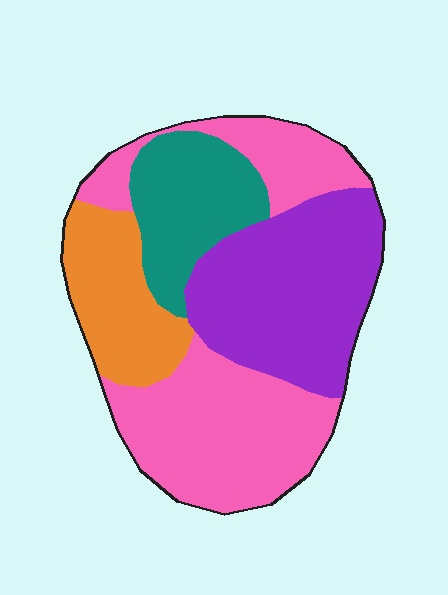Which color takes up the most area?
Pink, at roughly 40%.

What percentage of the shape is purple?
Purple covers about 30% of the shape.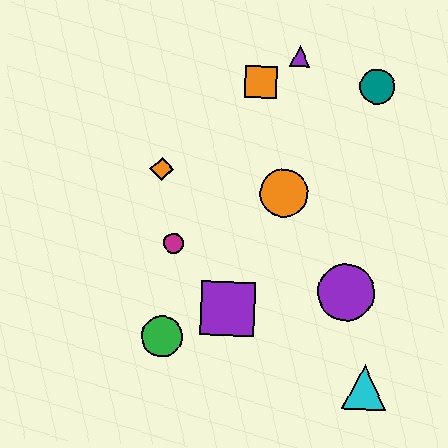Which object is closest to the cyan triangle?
The purple circle is closest to the cyan triangle.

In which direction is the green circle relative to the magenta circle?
The green circle is below the magenta circle.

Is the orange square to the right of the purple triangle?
No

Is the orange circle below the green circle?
No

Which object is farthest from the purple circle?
The purple triangle is farthest from the purple circle.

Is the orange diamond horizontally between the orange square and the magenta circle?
No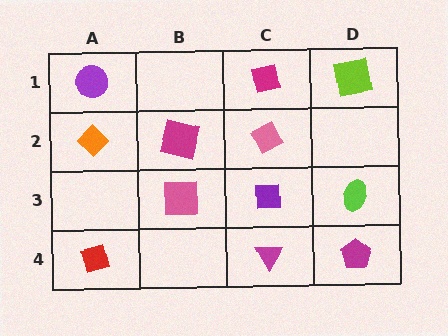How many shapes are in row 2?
3 shapes.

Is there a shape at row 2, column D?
No, that cell is empty.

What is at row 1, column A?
A purple circle.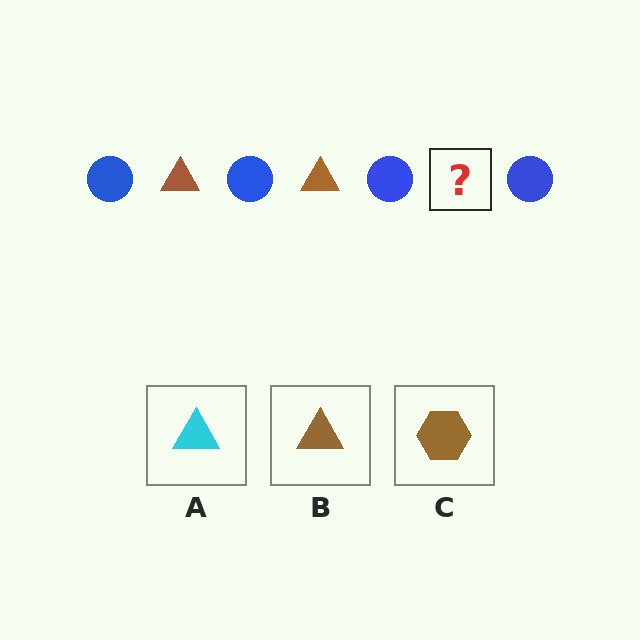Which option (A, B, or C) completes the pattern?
B.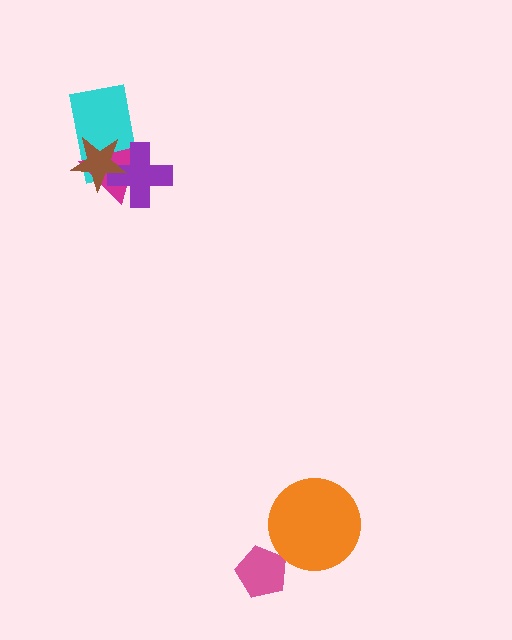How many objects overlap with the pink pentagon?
0 objects overlap with the pink pentagon.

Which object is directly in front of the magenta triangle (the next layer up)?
The purple cross is directly in front of the magenta triangle.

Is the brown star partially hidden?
No, no other shape covers it.